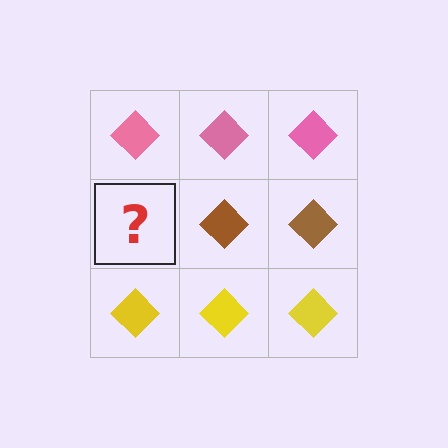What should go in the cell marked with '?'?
The missing cell should contain a brown diamond.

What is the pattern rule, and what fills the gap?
The rule is that each row has a consistent color. The gap should be filled with a brown diamond.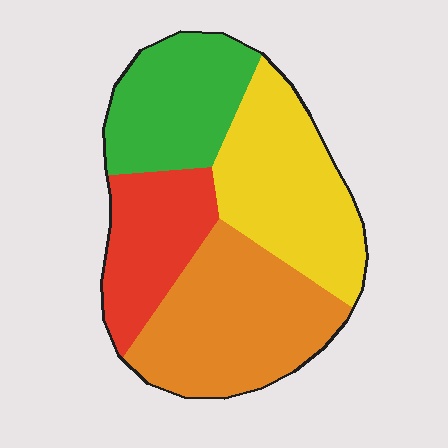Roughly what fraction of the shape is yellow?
Yellow covers about 30% of the shape.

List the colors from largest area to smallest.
From largest to smallest: orange, yellow, green, red.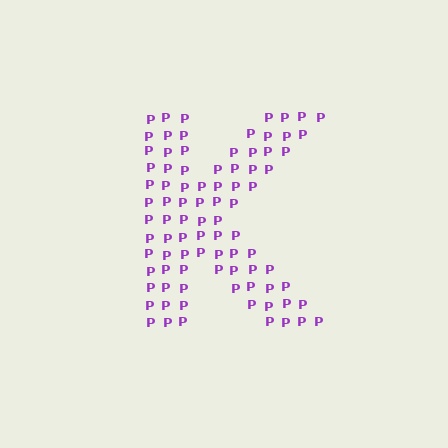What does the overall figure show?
The overall figure shows the letter K.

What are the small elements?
The small elements are letter P's.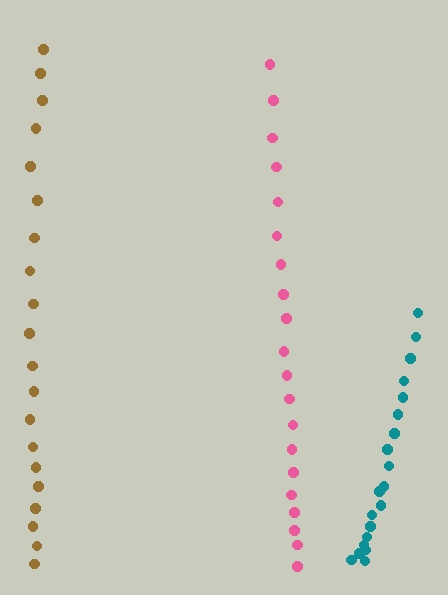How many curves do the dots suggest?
There are 3 distinct paths.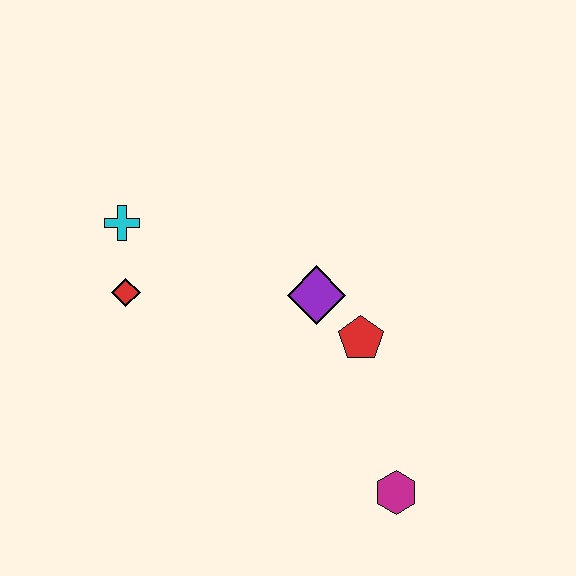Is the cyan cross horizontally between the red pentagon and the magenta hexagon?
No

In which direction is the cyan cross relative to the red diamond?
The cyan cross is above the red diamond.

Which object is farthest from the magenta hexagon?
The cyan cross is farthest from the magenta hexagon.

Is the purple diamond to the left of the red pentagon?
Yes